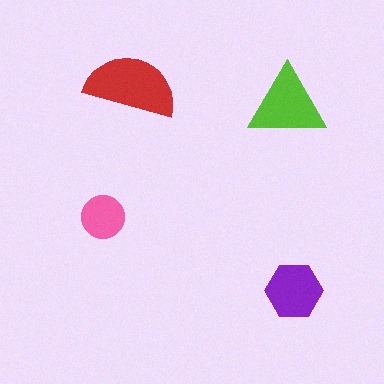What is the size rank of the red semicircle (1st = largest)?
1st.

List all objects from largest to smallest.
The red semicircle, the lime triangle, the purple hexagon, the pink circle.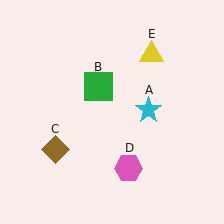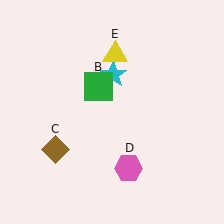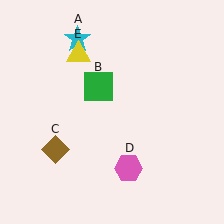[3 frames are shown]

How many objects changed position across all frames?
2 objects changed position: cyan star (object A), yellow triangle (object E).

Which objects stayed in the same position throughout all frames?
Green square (object B) and brown diamond (object C) and pink hexagon (object D) remained stationary.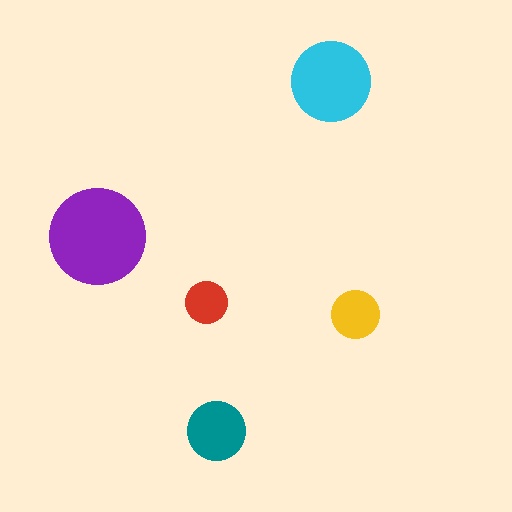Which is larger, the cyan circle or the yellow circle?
The cyan one.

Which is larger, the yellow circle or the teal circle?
The teal one.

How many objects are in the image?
There are 5 objects in the image.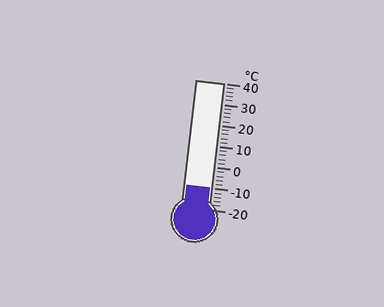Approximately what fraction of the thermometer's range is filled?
The thermometer is filled to approximately 15% of its range.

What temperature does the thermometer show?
The thermometer shows approximately -10°C.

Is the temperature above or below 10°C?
The temperature is below 10°C.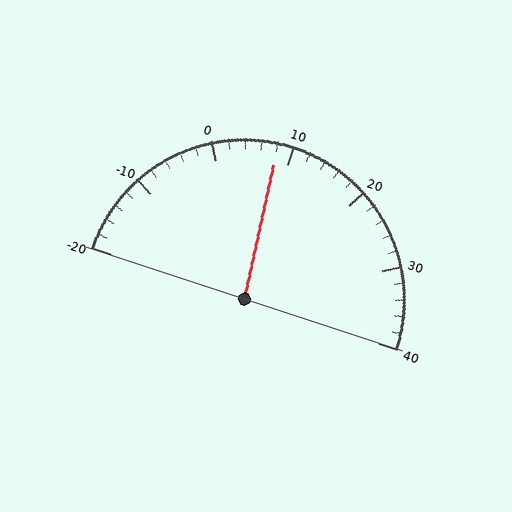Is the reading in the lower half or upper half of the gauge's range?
The reading is in the lower half of the range (-20 to 40).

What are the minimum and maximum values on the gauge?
The gauge ranges from -20 to 40.